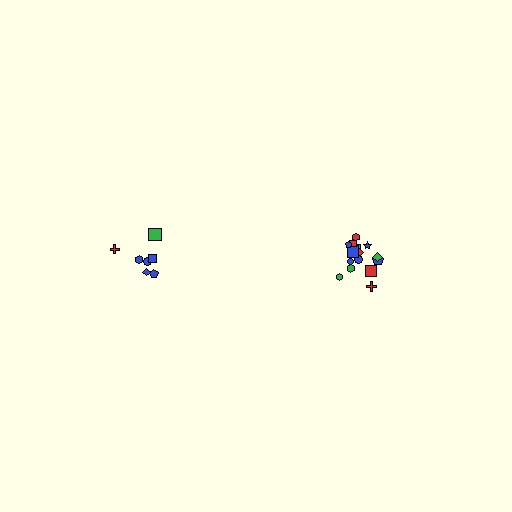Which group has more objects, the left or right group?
The right group.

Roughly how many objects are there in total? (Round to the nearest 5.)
Roughly 20 objects in total.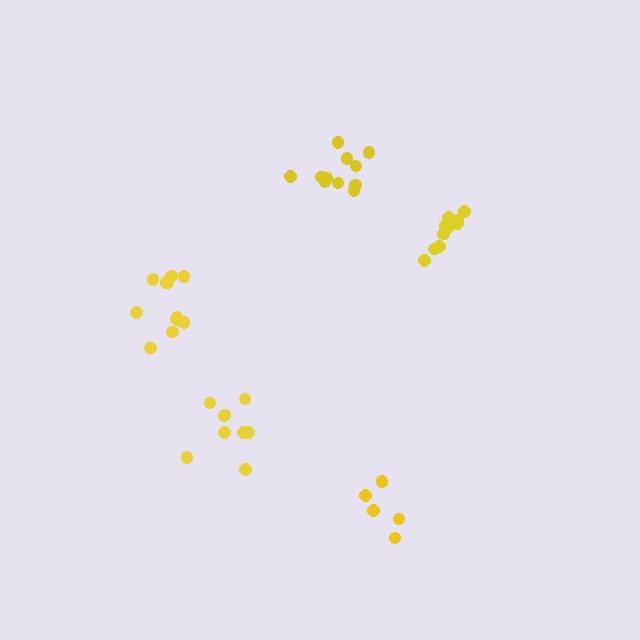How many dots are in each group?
Group 1: 11 dots, Group 2: 5 dots, Group 3: 10 dots, Group 4: 11 dots, Group 5: 9 dots (46 total).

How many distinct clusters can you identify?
There are 5 distinct clusters.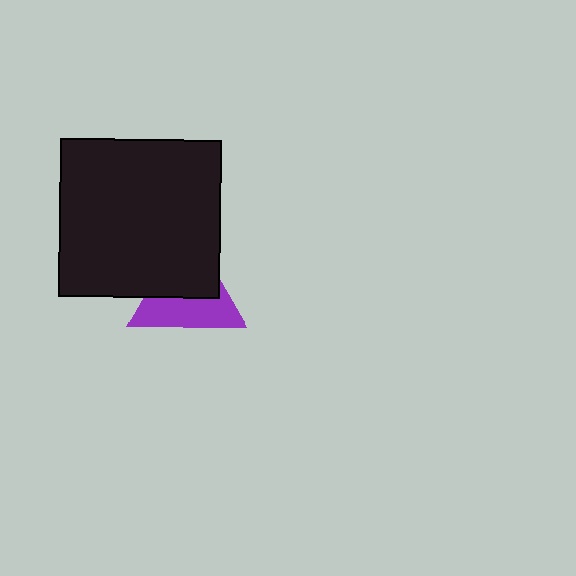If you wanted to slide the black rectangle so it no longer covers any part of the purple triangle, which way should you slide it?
Slide it up — that is the most direct way to separate the two shapes.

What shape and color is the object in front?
The object in front is a black rectangle.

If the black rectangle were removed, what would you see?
You would see the complete purple triangle.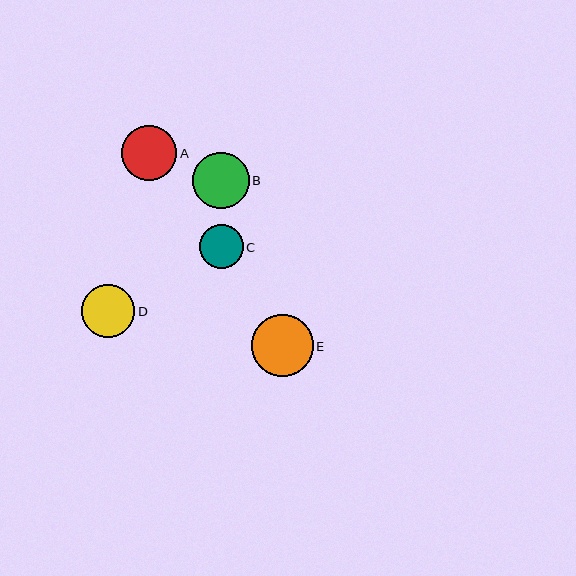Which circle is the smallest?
Circle C is the smallest with a size of approximately 44 pixels.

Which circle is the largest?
Circle E is the largest with a size of approximately 61 pixels.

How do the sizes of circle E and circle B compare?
Circle E and circle B are approximately the same size.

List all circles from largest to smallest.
From largest to smallest: E, B, A, D, C.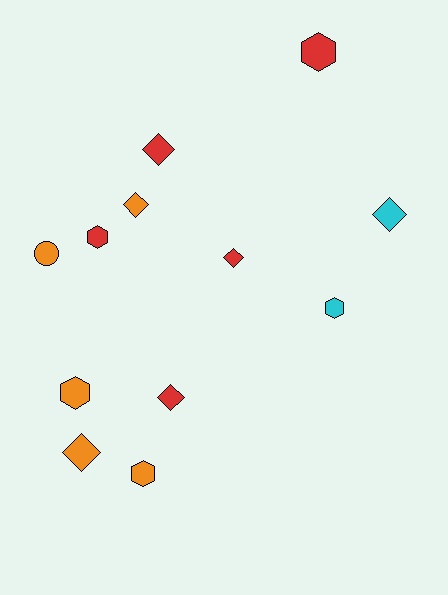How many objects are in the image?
There are 12 objects.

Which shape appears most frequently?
Diamond, with 6 objects.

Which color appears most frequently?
Red, with 5 objects.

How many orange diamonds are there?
There are 2 orange diamonds.